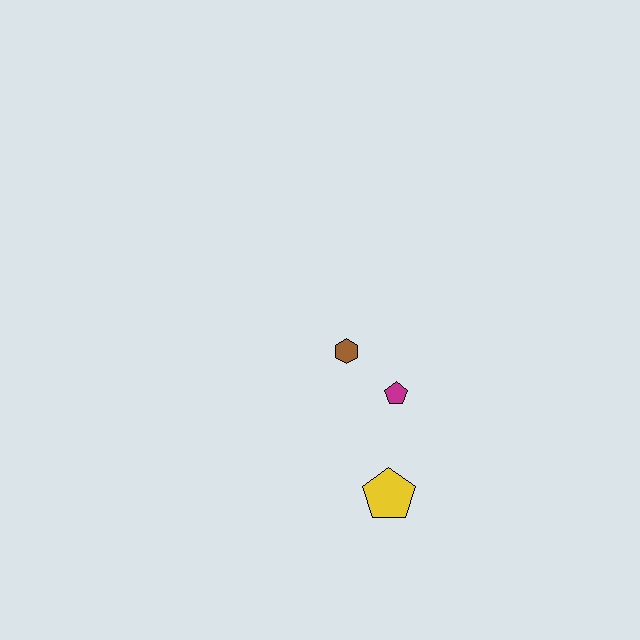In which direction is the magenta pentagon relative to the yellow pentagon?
The magenta pentagon is above the yellow pentagon.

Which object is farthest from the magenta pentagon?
The yellow pentagon is farthest from the magenta pentagon.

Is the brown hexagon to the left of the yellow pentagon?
Yes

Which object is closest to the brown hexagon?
The magenta pentagon is closest to the brown hexagon.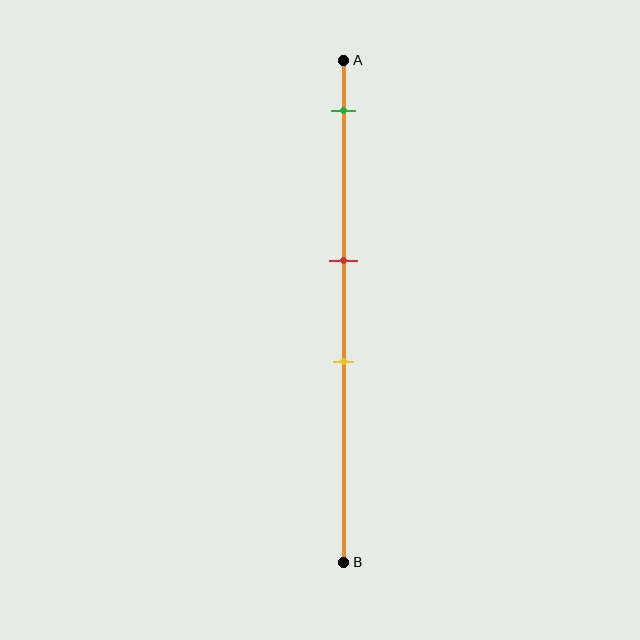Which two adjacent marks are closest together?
The red and yellow marks are the closest adjacent pair.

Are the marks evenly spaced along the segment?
No, the marks are not evenly spaced.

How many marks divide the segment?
There are 3 marks dividing the segment.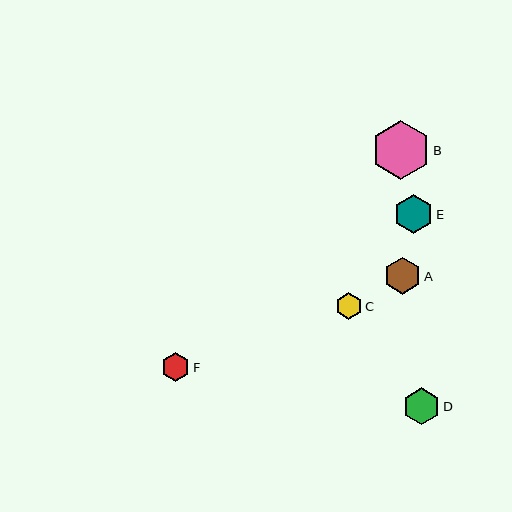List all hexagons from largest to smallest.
From largest to smallest: B, E, D, A, F, C.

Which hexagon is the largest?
Hexagon B is the largest with a size of approximately 59 pixels.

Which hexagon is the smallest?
Hexagon C is the smallest with a size of approximately 26 pixels.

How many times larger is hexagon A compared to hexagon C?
Hexagon A is approximately 1.4 times the size of hexagon C.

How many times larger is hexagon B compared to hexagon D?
Hexagon B is approximately 1.6 times the size of hexagon D.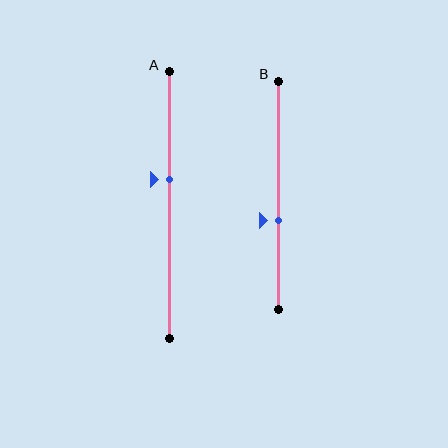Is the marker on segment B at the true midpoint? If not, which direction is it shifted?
No, the marker on segment B is shifted downward by about 11% of the segment length.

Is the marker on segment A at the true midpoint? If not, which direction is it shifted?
No, the marker on segment A is shifted upward by about 10% of the segment length.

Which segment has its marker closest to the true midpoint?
Segment A has its marker closest to the true midpoint.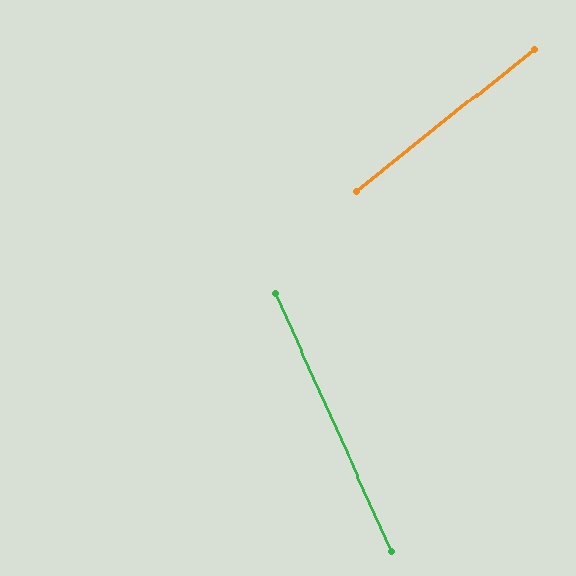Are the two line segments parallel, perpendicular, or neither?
Neither parallel nor perpendicular — they differ by about 76°.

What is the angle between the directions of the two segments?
Approximately 76 degrees.